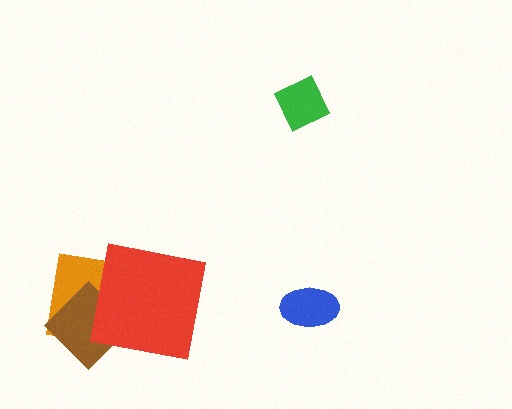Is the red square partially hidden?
No, no other shape covers it.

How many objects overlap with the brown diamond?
2 objects overlap with the brown diamond.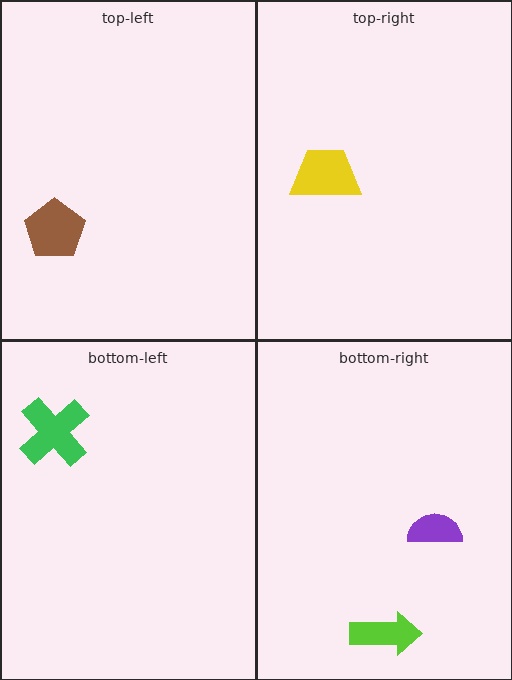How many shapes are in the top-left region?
1.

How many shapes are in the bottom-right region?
2.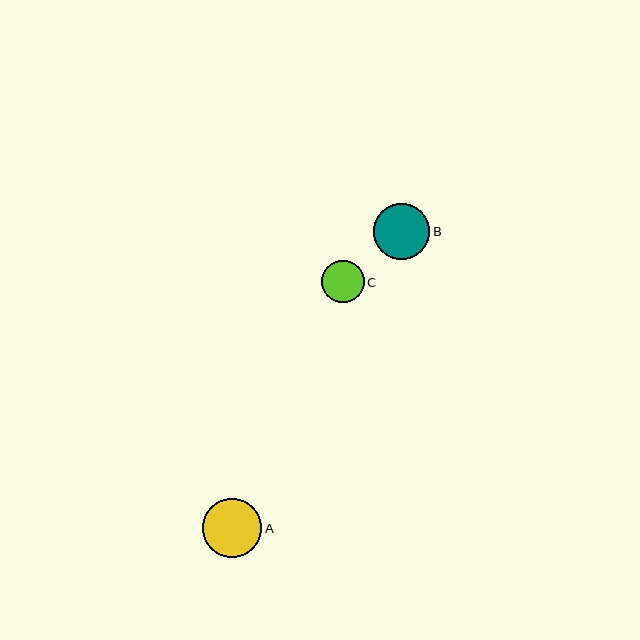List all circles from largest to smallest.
From largest to smallest: A, B, C.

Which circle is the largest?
Circle A is the largest with a size of approximately 59 pixels.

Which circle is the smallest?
Circle C is the smallest with a size of approximately 42 pixels.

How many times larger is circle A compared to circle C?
Circle A is approximately 1.4 times the size of circle C.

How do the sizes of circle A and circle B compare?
Circle A and circle B are approximately the same size.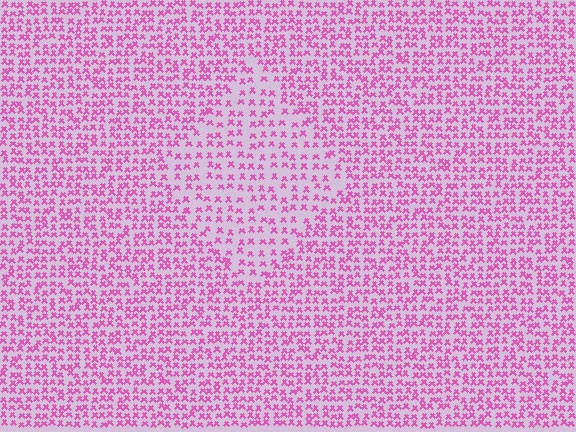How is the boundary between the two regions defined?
The boundary is defined by a change in element density (approximately 1.7x ratio). All elements are the same color, size, and shape.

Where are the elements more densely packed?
The elements are more densely packed outside the diamond boundary.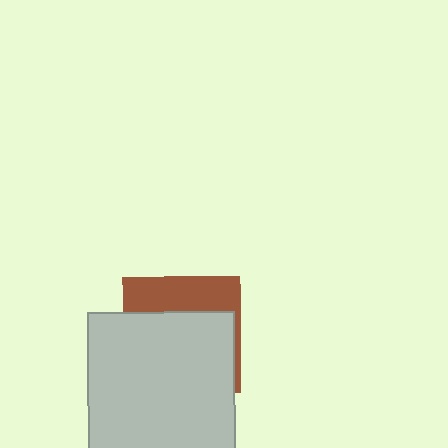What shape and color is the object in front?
The object in front is a light gray square.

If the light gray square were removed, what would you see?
You would see the complete brown square.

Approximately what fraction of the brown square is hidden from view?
Roughly 66% of the brown square is hidden behind the light gray square.